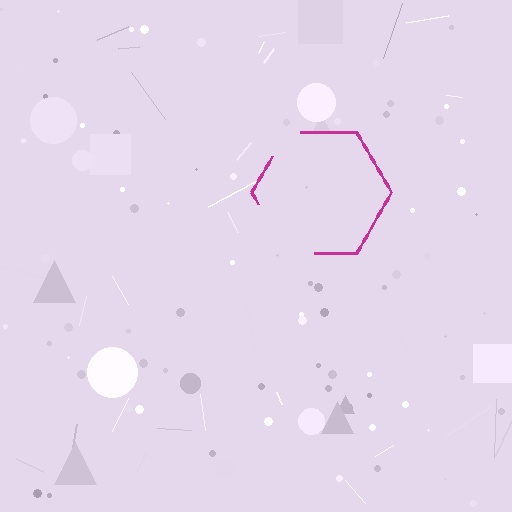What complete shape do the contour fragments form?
The contour fragments form a hexagon.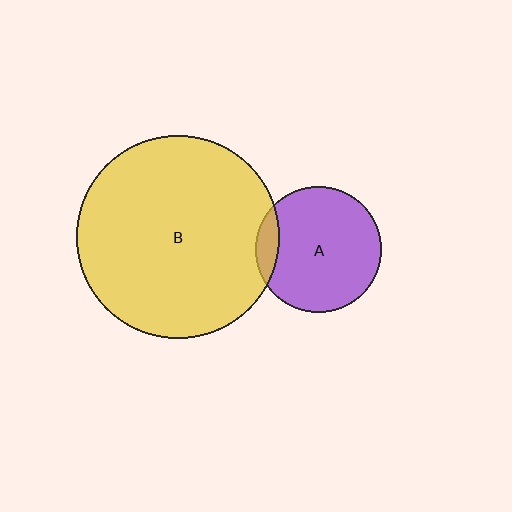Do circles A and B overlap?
Yes.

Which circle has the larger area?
Circle B (yellow).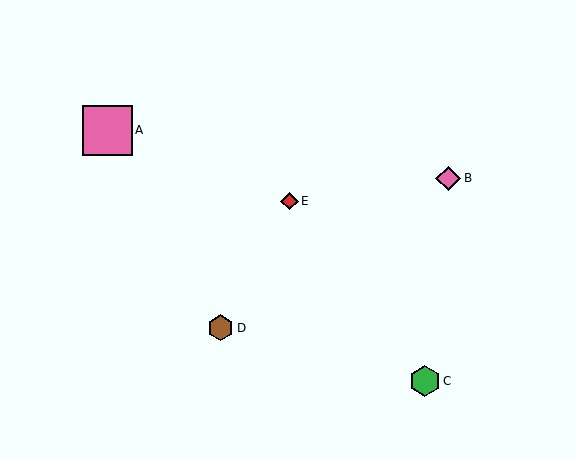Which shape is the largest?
The pink square (labeled A) is the largest.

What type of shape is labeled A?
Shape A is a pink square.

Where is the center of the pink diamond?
The center of the pink diamond is at (448, 178).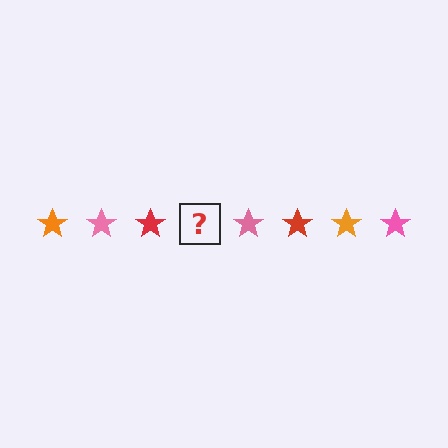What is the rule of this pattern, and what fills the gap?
The rule is that the pattern cycles through orange, pink, red stars. The gap should be filled with an orange star.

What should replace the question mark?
The question mark should be replaced with an orange star.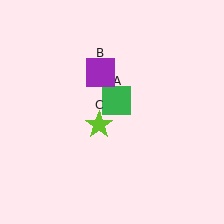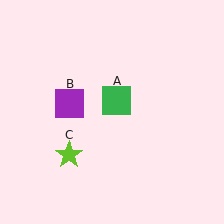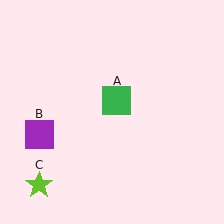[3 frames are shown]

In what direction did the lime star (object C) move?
The lime star (object C) moved down and to the left.